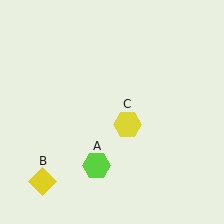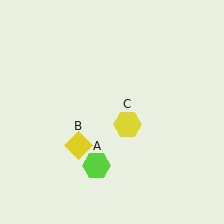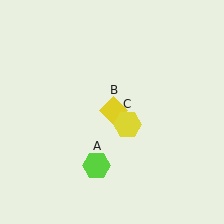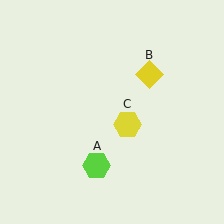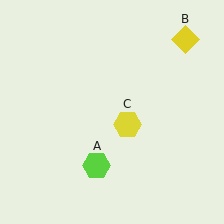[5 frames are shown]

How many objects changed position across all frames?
1 object changed position: yellow diamond (object B).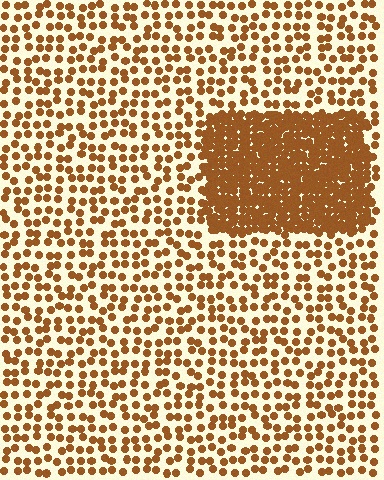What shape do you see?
I see a rectangle.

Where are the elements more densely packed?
The elements are more densely packed inside the rectangle boundary.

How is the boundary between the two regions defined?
The boundary is defined by a change in element density (approximately 3.0x ratio). All elements are the same color, size, and shape.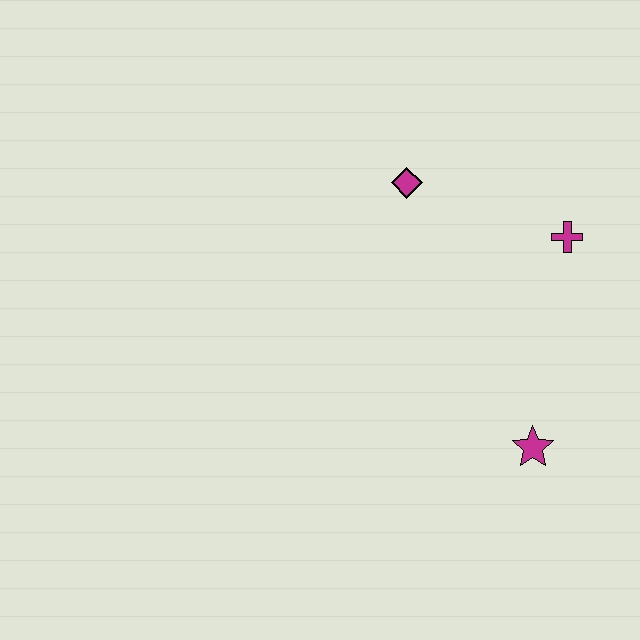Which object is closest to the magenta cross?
The magenta diamond is closest to the magenta cross.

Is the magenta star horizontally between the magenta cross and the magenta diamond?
Yes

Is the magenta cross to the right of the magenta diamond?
Yes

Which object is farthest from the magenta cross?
The magenta star is farthest from the magenta cross.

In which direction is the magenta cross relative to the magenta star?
The magenta cross is above the magenta star.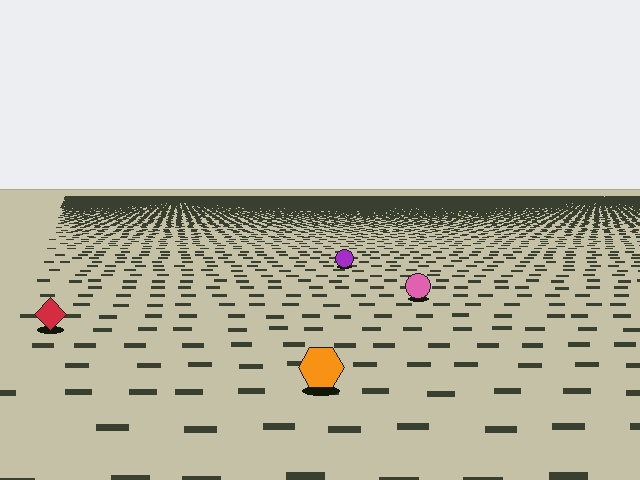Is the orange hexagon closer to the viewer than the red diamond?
Yes. The orange hexagon is closer — you can tell from the texture gradient: the ground texture is coarser near it.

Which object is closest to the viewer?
The orange hexagon is closest. The texture marks near it are larger and more spread out.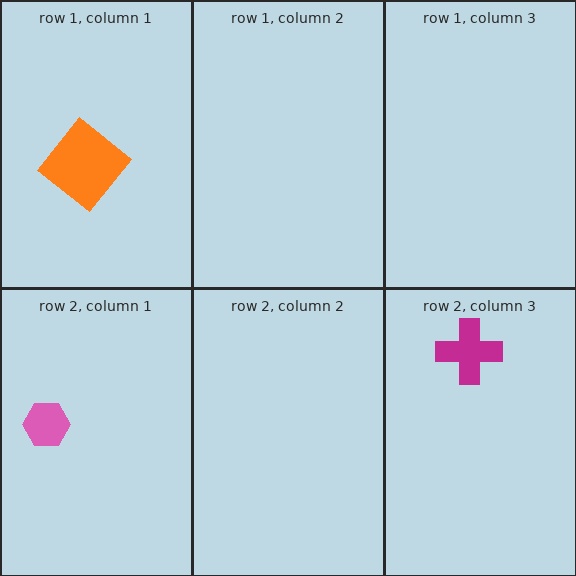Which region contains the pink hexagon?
The row 2, column 1 region.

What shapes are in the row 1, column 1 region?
The orange diamond.